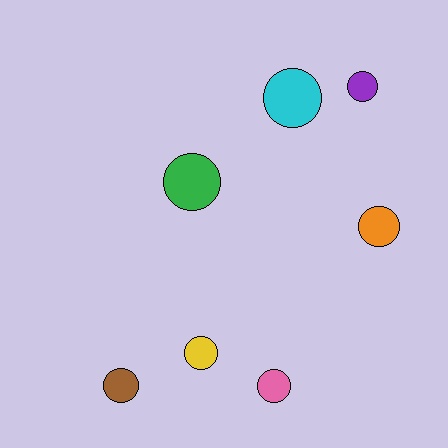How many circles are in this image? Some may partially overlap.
There are 7 circles.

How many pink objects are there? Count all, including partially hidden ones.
There is 1 pink object.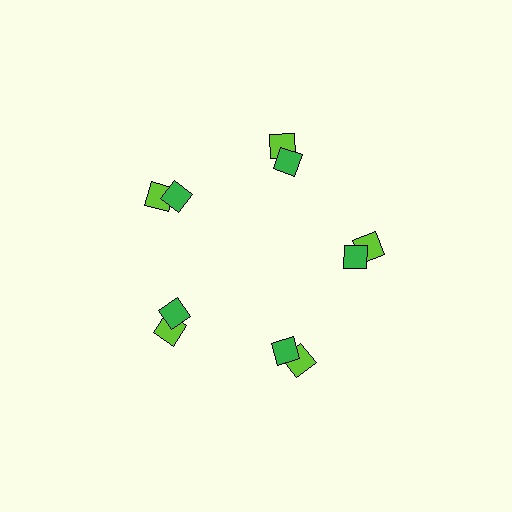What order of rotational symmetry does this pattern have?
This pattern has 5-fold rotational symmetry.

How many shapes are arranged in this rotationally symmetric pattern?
There are 10 shapes, arranged in 5 groups of 2.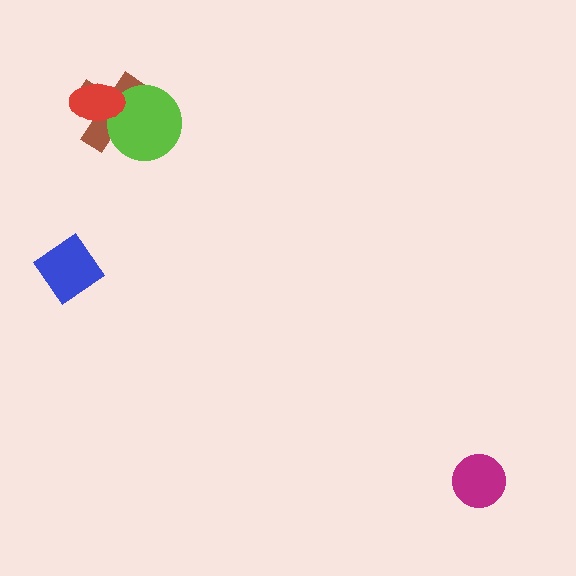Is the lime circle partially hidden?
Yes, it is partially covered by another shape.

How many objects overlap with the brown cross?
2 objects overlap with the brown cross.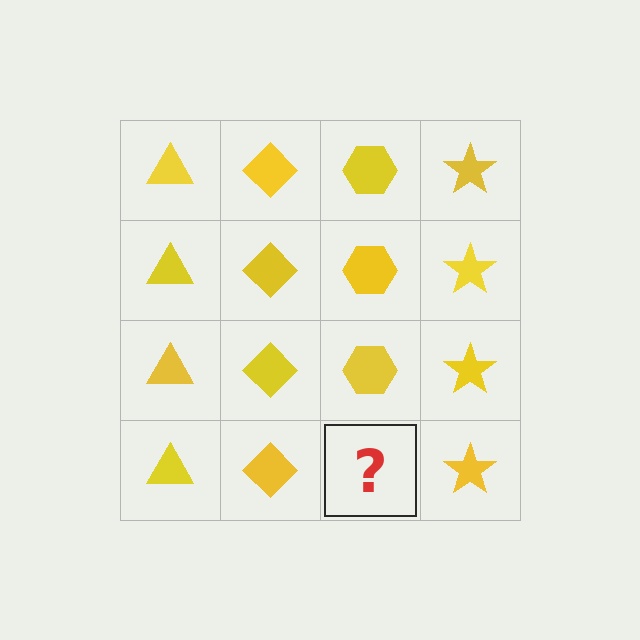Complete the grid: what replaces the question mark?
The question mark should be replaced with a yellow hexagon.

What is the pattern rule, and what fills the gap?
The rule is that each column has a consistent shape. The gap should be filled with a yellow hexagon.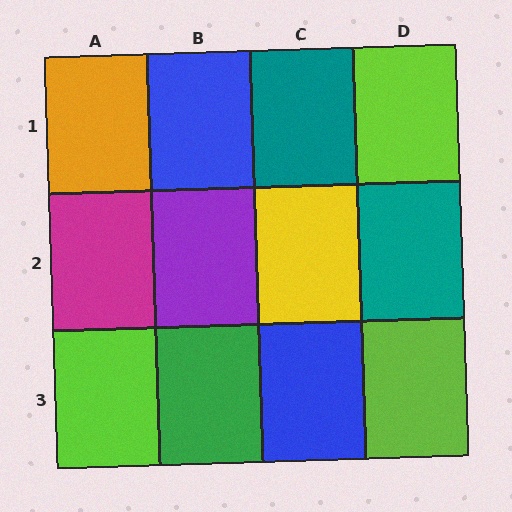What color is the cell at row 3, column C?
Blue.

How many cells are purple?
1 cell is purple.